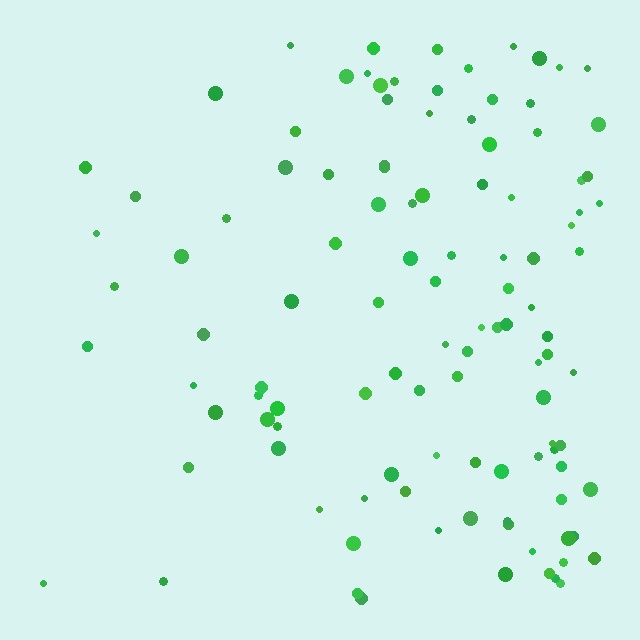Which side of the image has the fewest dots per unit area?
The left.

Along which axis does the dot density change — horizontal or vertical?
Horizontal.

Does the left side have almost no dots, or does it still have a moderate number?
Still a moderate number, just noticeably fewer than the right.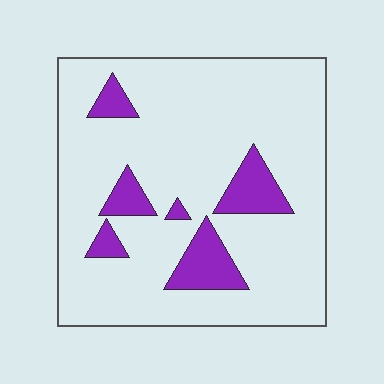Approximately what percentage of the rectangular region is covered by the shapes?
Approximately 15%.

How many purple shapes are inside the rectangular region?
6.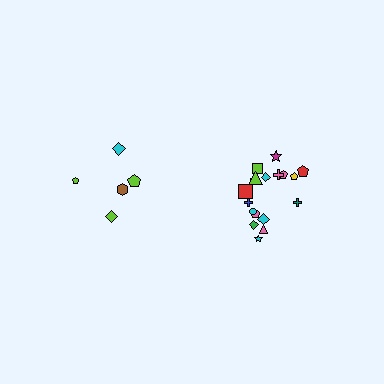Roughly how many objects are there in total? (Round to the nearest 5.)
Roughly 25 objects in total.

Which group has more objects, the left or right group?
The right group.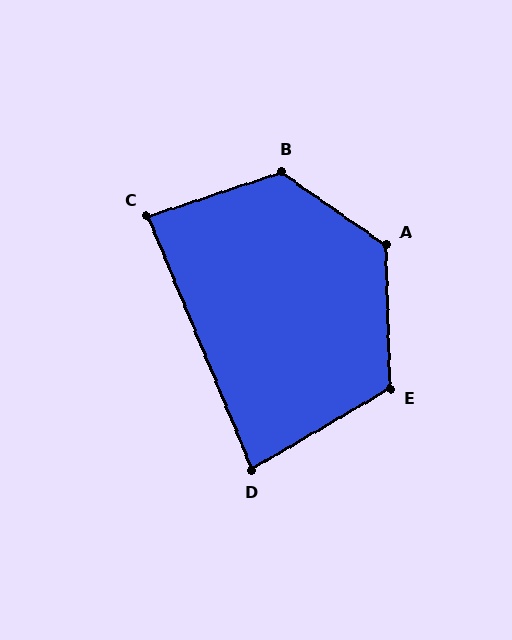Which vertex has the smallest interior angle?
D, at approximately 82 degrees.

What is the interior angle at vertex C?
Approximately 86 degrees (approximately right).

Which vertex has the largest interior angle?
B, at approximately 127 degrees.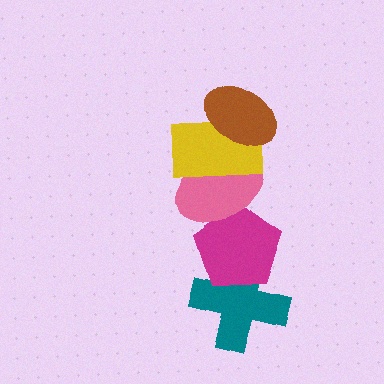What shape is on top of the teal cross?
The magenta pentagon is on top of the teal cross.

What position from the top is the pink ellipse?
The pink ellipse is 3rd from the top.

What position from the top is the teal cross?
The teal cross is 5th from the top.